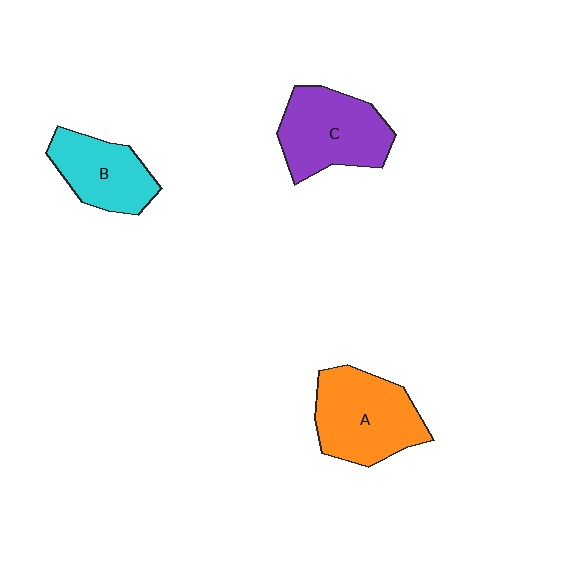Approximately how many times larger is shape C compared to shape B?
Approximately 1.3 times.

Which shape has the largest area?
Shape A (orange).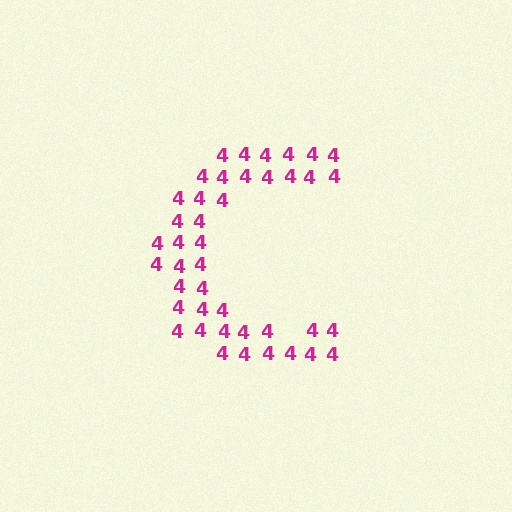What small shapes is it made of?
It is made of small digit 4's.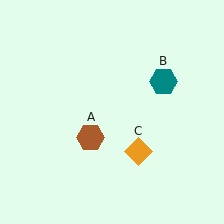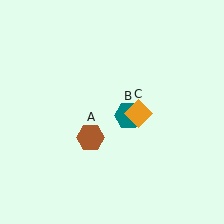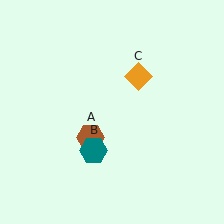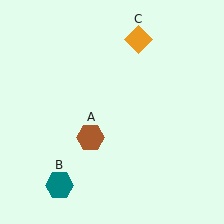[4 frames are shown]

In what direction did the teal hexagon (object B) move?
The teal hexagon (object B) moved down and to the left.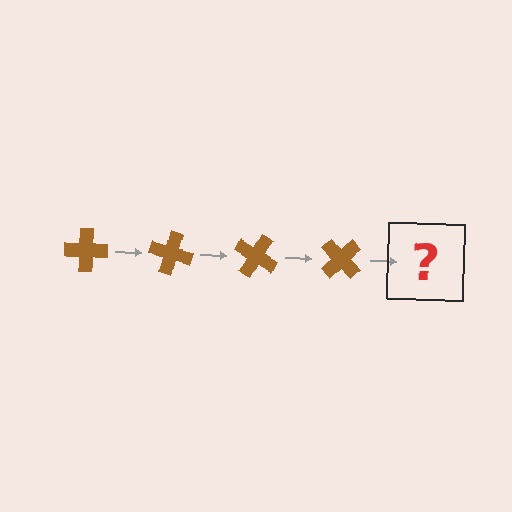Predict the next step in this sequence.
The next step is a brown cross rotated 60 degrees.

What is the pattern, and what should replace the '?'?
The pattern is that the cross rotates 15 degrees each step. The '?' should be a brown cross rotated 60 degrees.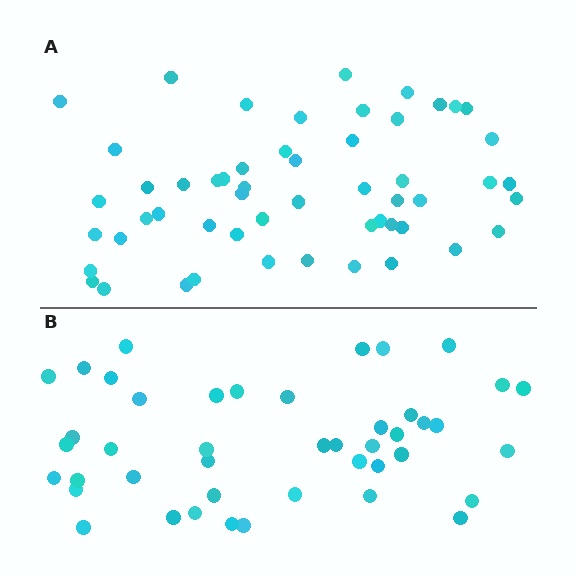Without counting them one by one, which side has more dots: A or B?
Region A (the top region) has more dots.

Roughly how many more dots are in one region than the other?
Region A has roughly 10 or so more dots than region B.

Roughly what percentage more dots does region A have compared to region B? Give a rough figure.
About 25% more.